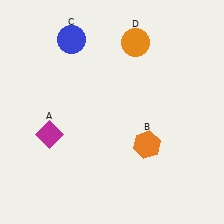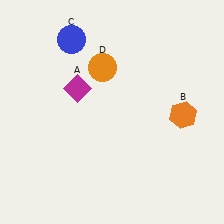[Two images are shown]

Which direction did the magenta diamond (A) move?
The magenta diamond (A) moved up.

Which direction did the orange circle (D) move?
The orange circle (D) moved left.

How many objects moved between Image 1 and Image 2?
3 objects moved between the two images.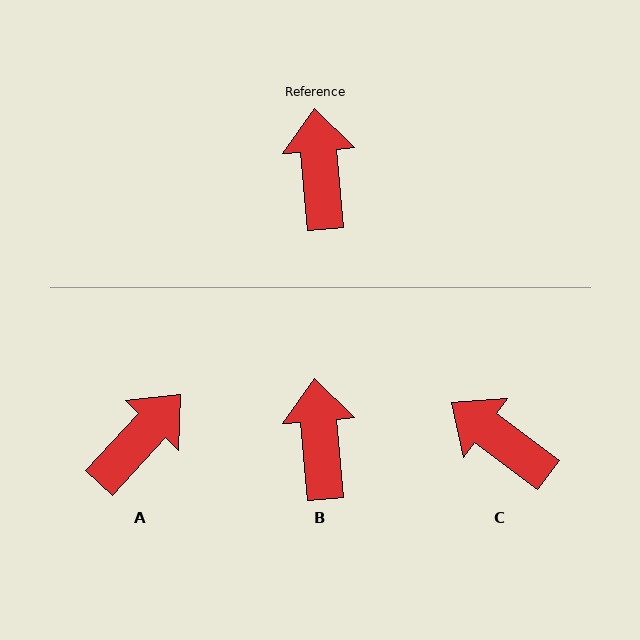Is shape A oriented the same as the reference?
No, it is off by about 47 degrees.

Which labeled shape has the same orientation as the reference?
B.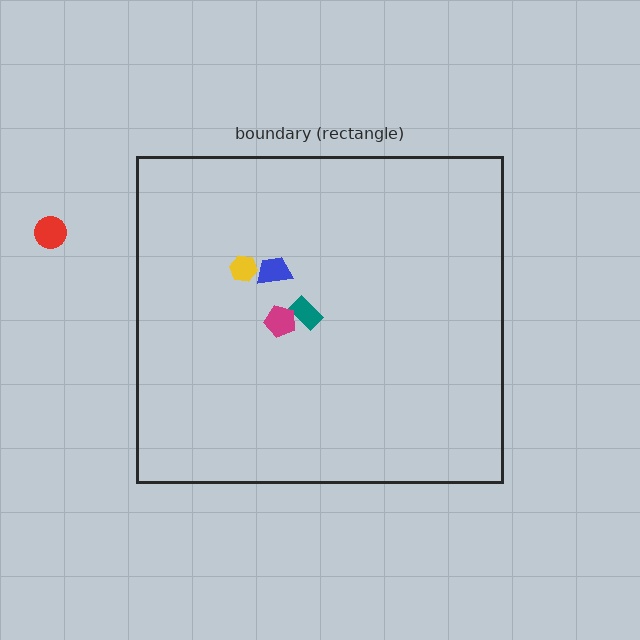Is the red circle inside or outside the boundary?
Outside.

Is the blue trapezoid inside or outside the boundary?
Inside.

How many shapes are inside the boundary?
4 inside, 1 outside.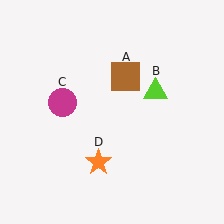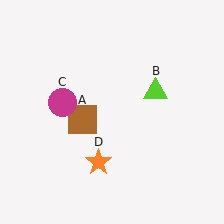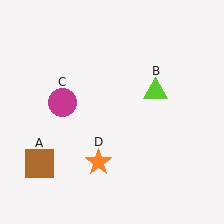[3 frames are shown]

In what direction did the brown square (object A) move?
The brown square (object A) moved down and to the left.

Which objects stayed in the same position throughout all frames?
Lime triangle (object B) and magenta circle (object C) and orange star (object D) remained stationary.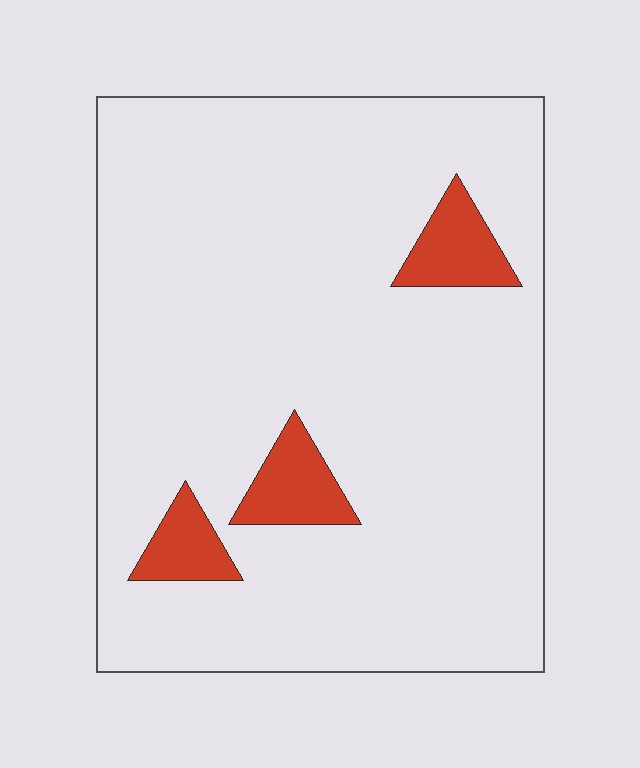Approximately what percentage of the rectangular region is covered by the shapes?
Approximately 10%.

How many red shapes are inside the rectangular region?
3.